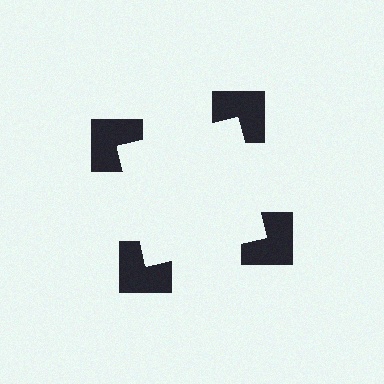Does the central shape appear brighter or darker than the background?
It typically appears slightly brighter than the background, even though no actual brightness change is drawn.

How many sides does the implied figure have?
4 sides.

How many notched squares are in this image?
There are 4 — one at each vertex of the illusory square.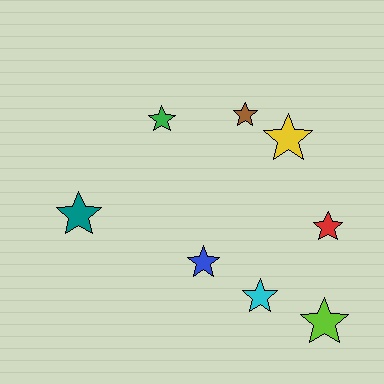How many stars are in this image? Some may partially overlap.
There are 8 stars.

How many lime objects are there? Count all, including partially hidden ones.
There is 1 lime object.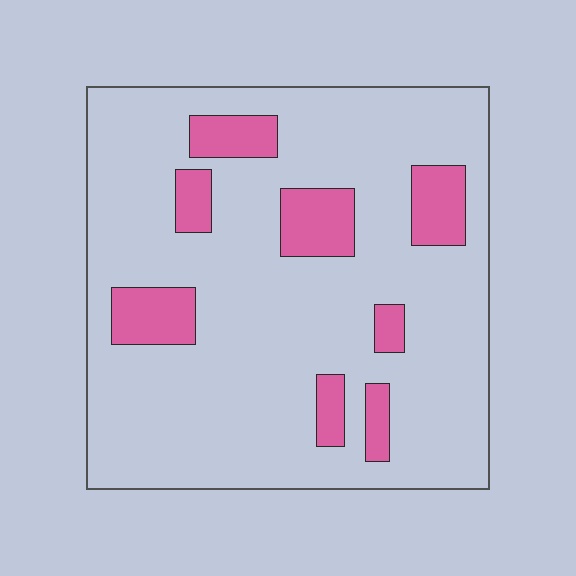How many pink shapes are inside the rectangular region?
8.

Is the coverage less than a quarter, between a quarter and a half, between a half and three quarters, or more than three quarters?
Less than a quarter.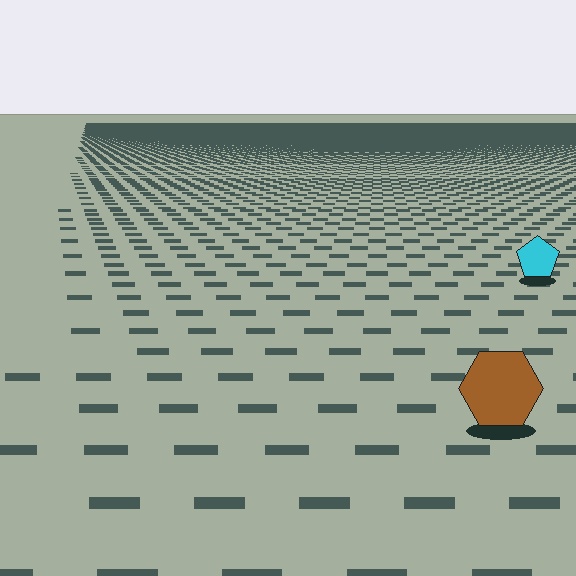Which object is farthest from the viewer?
The cyan pentagon is farthest from the viewer. It appears smaller and the ground texture around it is denser.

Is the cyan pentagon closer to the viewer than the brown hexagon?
No. The brown hexagon is closer — you can tell from the texture gradient: the ground texture is coarser near it.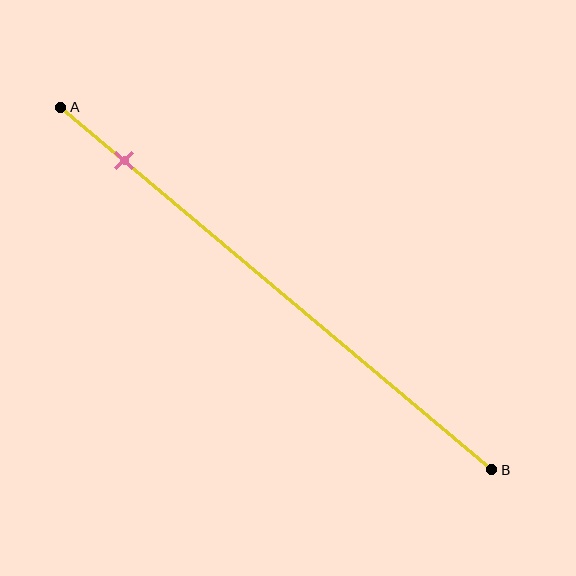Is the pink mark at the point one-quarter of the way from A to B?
No, the mark is at about 15% from A, not at the 25% one-quarter point.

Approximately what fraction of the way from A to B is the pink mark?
The pink mark is approximately 15% of the way from A to B.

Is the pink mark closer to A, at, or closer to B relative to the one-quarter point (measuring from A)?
The pink mark is closer to point A than the one-quarter point of segment AB.